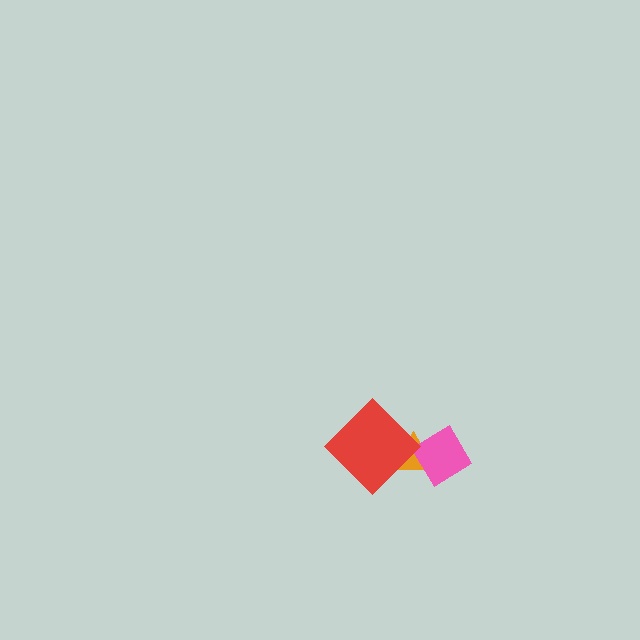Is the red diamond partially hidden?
No, no other shape covers it.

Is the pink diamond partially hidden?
Yes, it is partially covered by another shape.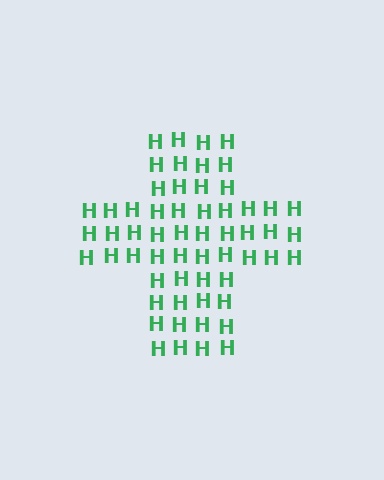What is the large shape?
The large shape is a cross.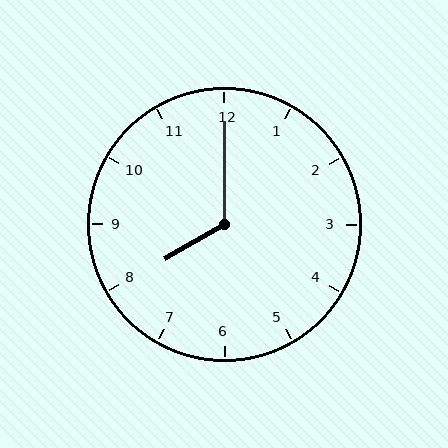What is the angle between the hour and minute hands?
Approximately 120 degrees.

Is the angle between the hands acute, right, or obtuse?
It is obtuse.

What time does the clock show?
8:00.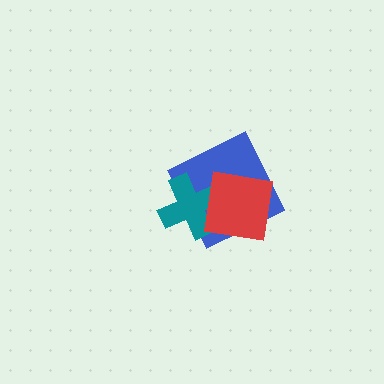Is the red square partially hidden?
No, no other shape covers it.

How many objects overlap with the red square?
2 objects overlap with the red square.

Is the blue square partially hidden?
Yes, it is partially covered by another shape.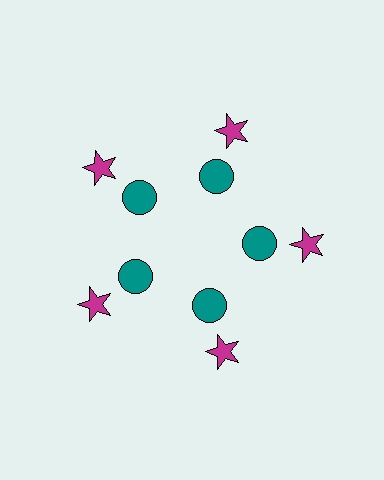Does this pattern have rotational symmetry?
Yes, this pattern has 5-fold rotational symmetry. It looks the same after rotating 72 degrees around the center.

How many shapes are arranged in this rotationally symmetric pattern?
There are 10 shapes, arranged in 5 groups of 2.